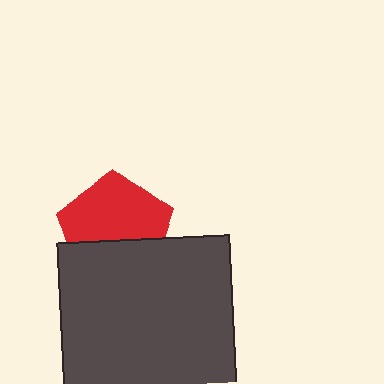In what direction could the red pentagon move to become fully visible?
The red pentagon could move up. That would shift it out from behind the dark gray rectangle entirely.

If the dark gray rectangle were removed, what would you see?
You would see the complete red pentagon.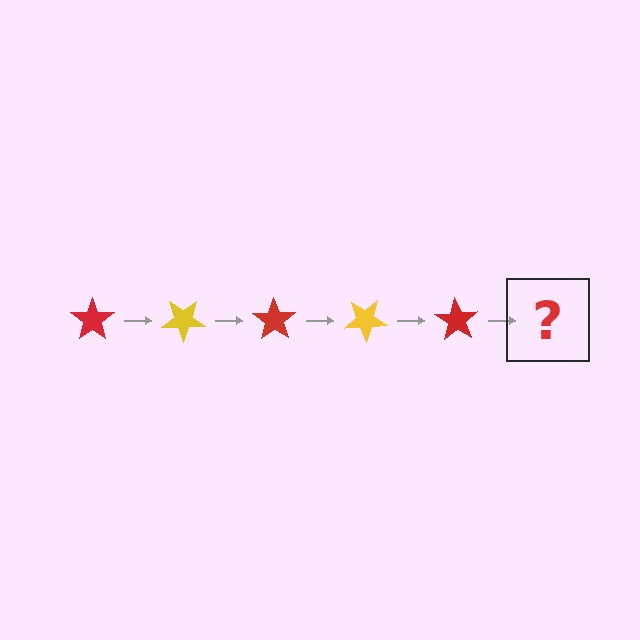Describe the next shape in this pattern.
It should be a yellow star, rotated 175 degrees from the start.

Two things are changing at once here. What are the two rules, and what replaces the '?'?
The two rules are that it rotates 35 degrees each step and the color cycles through red and yellow. The '?' should be a yellow star, rotated 175 degrees from the start.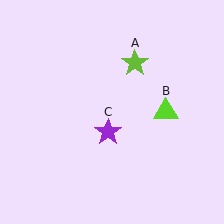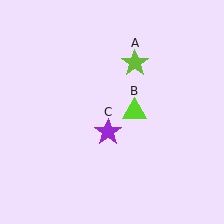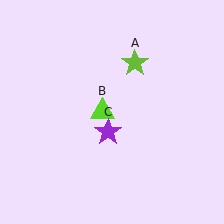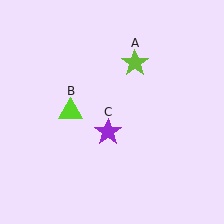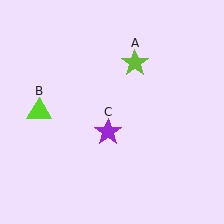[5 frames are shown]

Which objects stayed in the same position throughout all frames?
Lime star (object A) and purple star (object C) remained stationary.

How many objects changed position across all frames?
1 object changed position: lime triangle (object B).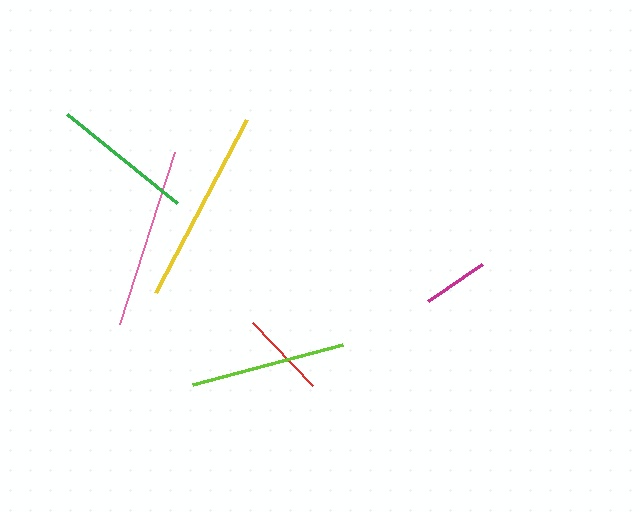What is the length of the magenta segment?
The magenta segment is approximately 65 pixels long.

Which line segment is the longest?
The yellow line is the longest at approximately 195 pixels.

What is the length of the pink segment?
The pink segment is approximately 180 pixels long.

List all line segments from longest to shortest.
From longest to shortest: yellow, pink, lime, green, red, magenta.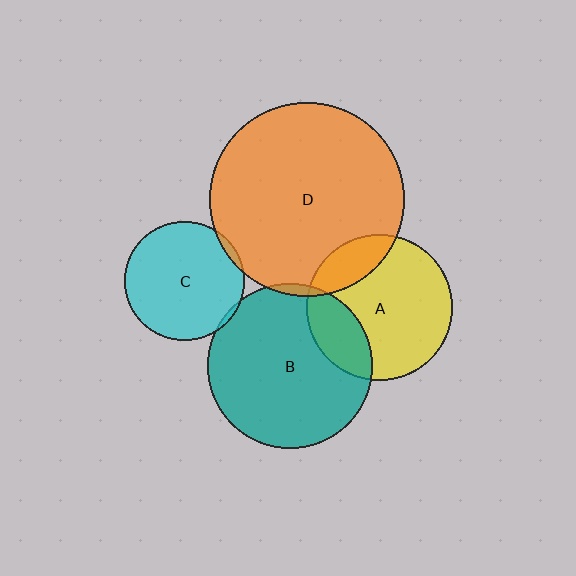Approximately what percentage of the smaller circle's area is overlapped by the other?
Approximately 20%.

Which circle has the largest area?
Circle D (orange).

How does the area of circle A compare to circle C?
Approximately 1.5 times.